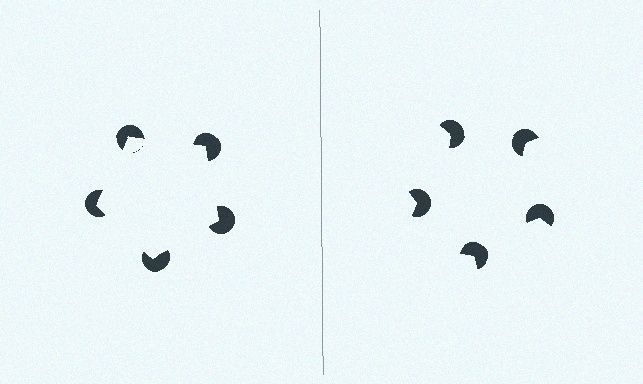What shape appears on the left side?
An illusory pentagon.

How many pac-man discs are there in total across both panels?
10 — 5 on each side.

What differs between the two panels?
The pac-man discs are positioned identically on both sides; only the wedge orientations differ. On the left they align to a pentagon; on the right they are misaligned.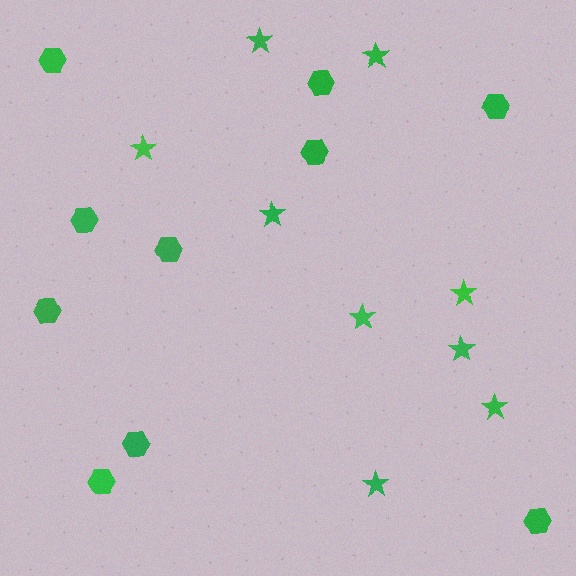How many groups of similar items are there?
There are 2 groups: one group of stars (9) and one group of hexagons (10).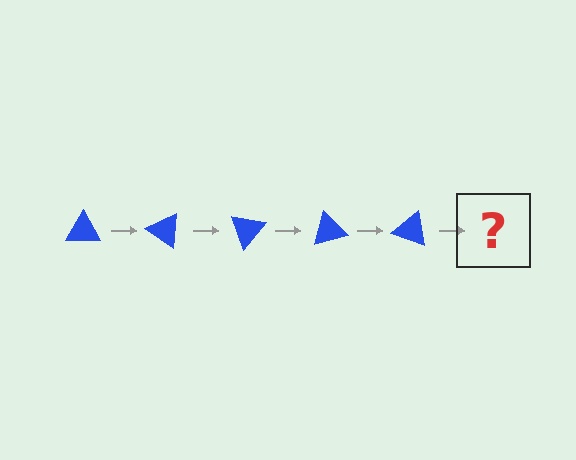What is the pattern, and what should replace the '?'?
The pattern is that the triangle rotates 35 degrees each step. The '?' should be a blue triangle rotated 175 degrees.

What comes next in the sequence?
The next element should be a blue triangle rotated 175 degrees.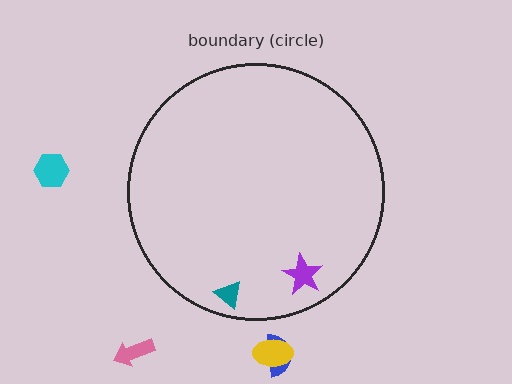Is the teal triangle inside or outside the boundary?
Inside.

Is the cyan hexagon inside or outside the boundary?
Outside.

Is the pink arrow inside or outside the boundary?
Outside.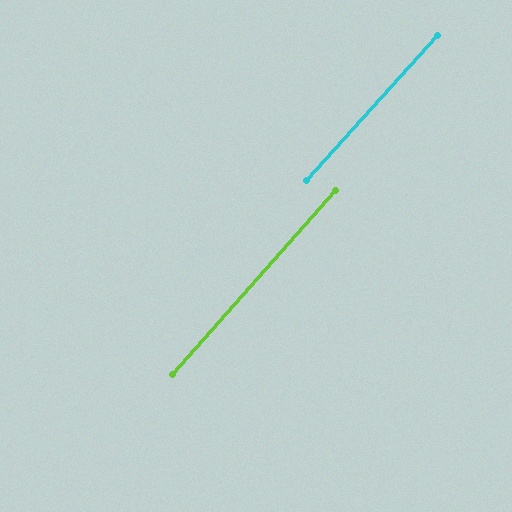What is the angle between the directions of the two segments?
Approximately 0 degrees.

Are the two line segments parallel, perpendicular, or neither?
Parallel — their directions differ by only 0.3°.